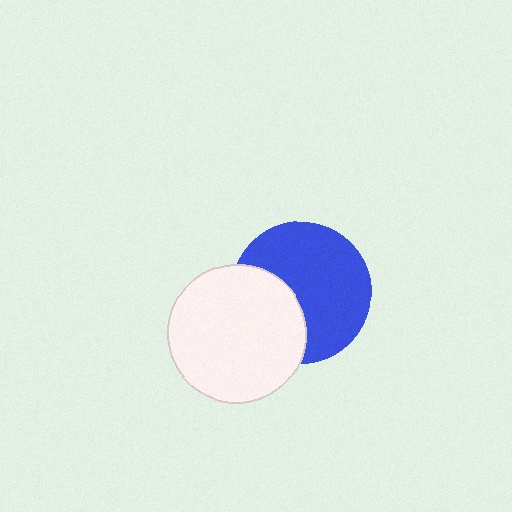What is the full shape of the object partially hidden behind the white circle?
The partially hidden object is a blue circle.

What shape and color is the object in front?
The object in front is a white circle.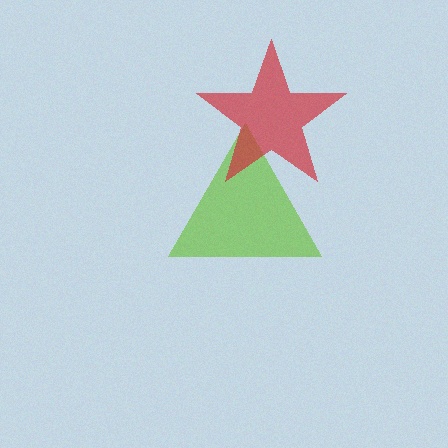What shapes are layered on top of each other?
The layered shapes are: a lime triangle, a red star.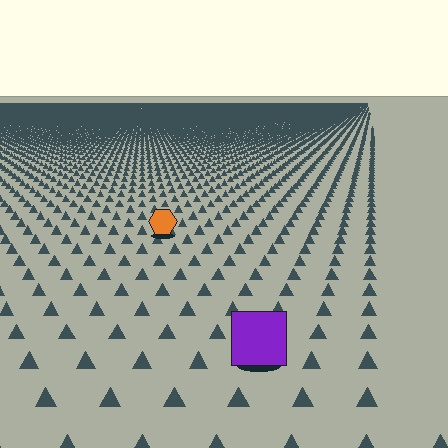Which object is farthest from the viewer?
The orange hexagon is farthest from the viewer. It appears smaller and the ground texture around it is denser.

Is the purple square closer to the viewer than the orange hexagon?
Yes. The purple square is closer — you can tell from the texture gradient: the ground texture is coarser near it.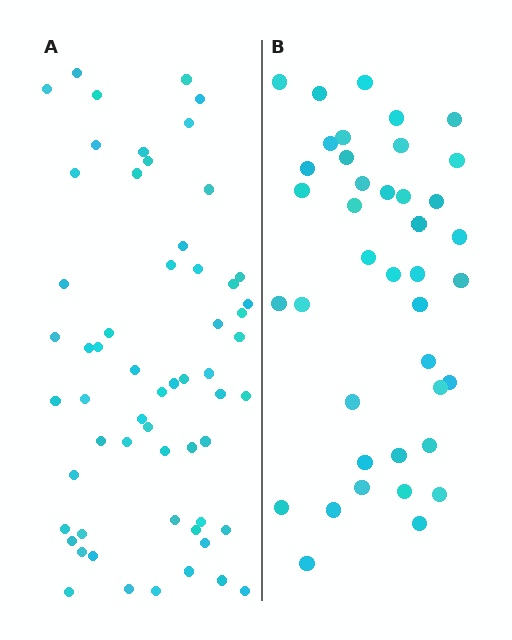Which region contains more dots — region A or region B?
Region A (the left region) has more dots.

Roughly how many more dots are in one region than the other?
Region A has approximately 20 more dots than region B.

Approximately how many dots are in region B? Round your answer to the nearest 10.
About 40 dots.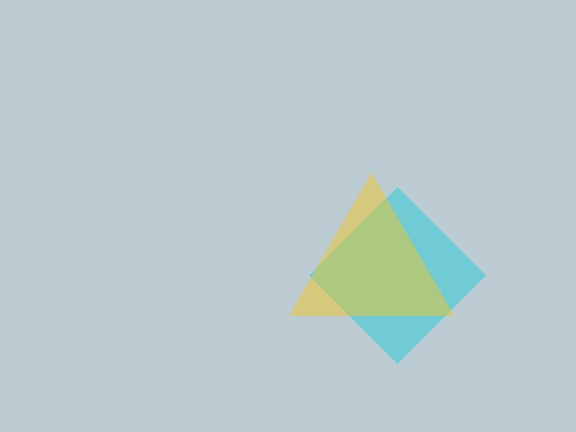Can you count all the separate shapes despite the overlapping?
Yes, there are 2 separate shapes.